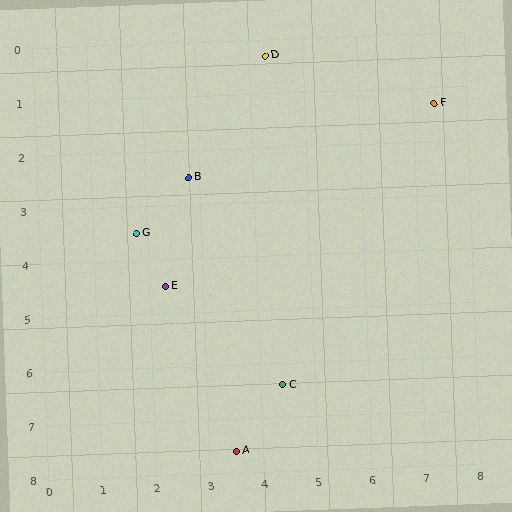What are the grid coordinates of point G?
Point G is at approximately (1.8, 3.5).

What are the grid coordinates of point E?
Point E is at approximately (2.3, 4.5).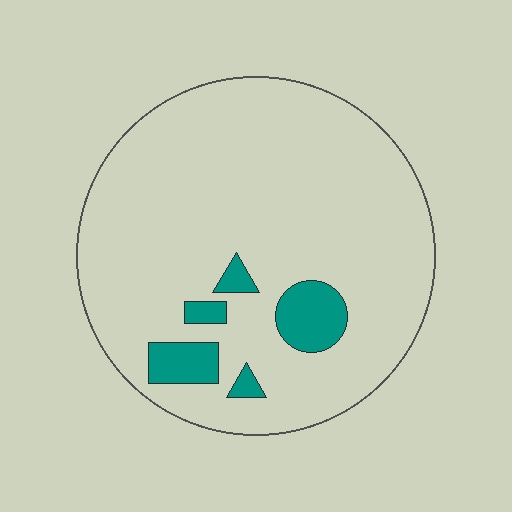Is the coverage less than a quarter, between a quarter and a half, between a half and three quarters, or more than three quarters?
Less than a quarter.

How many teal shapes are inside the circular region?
5.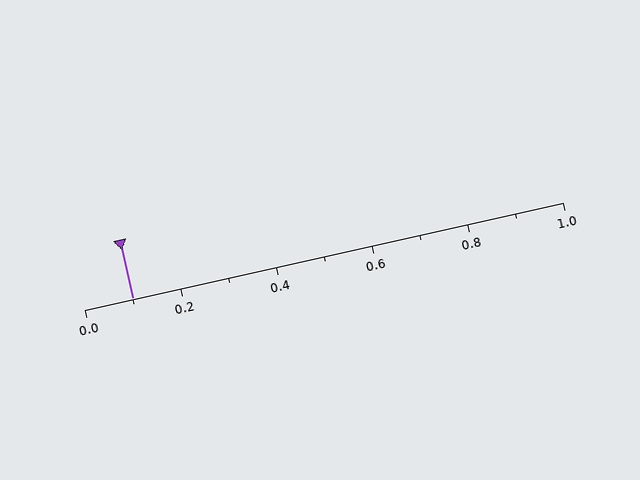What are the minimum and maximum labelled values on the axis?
The axis runs from 0.0 to 1.0.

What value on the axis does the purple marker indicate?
The marker indicates approximately 0.1.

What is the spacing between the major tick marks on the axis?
The major ticks are spaced 0.2 apart.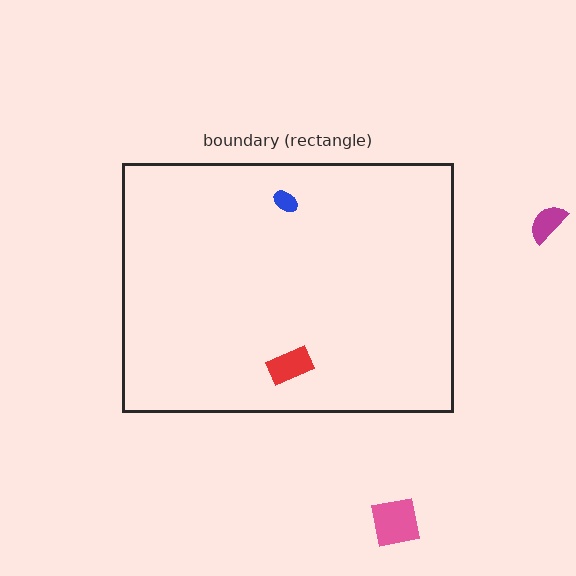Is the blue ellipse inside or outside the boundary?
Inside.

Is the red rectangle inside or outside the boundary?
Inside.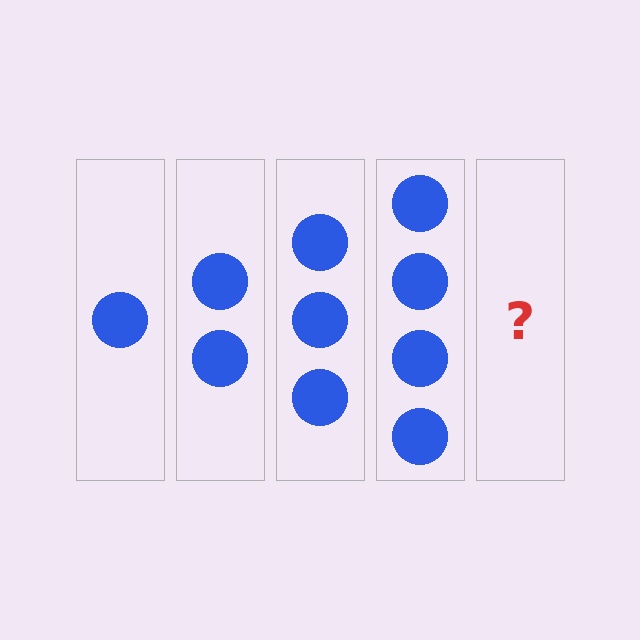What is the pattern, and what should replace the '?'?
The pattern is that each step adds one more circle. The '?' should be 5 circles.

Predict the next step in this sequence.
The next step is 5 circles.